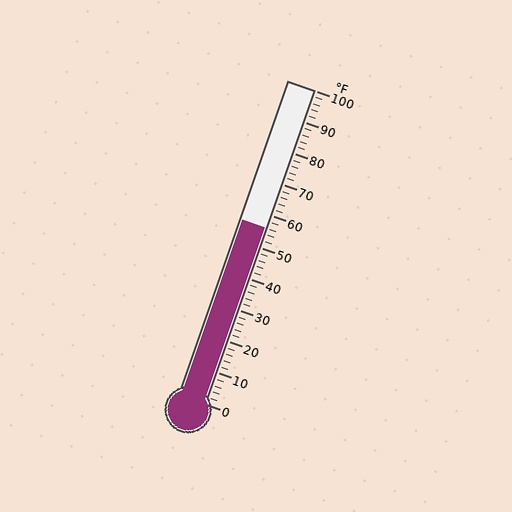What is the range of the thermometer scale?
The thermometer scale ranges from 0°F to 100°F.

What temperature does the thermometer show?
The thermometer shows approximately 56°F.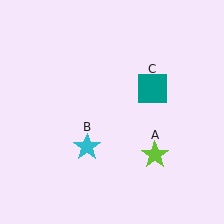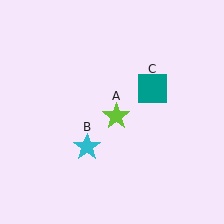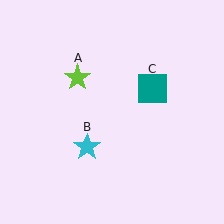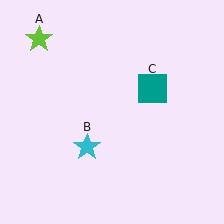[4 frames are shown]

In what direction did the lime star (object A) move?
The lime star (object A) moved up and to the left.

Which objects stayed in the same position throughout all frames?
Cyan star (object B) and teal square (object C) remained stationary.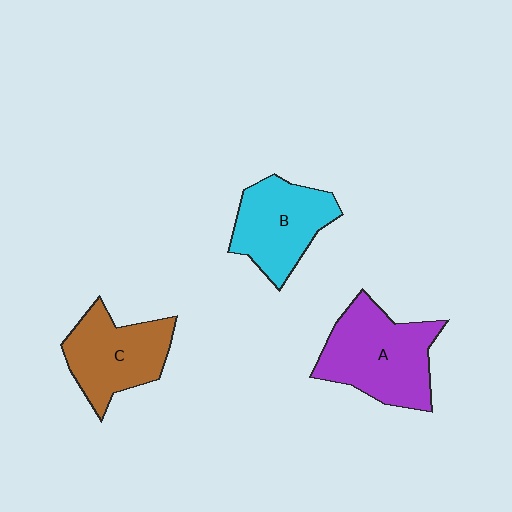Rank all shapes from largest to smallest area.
From largest to smallest: A (purple), C (brown), B (cyan).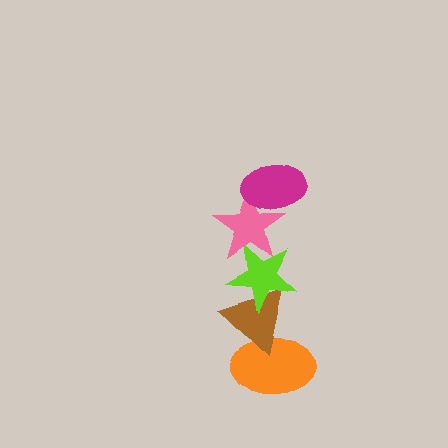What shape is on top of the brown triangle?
The lime star is on top of the brown triangle.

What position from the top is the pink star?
The pink star is 2nd from the top.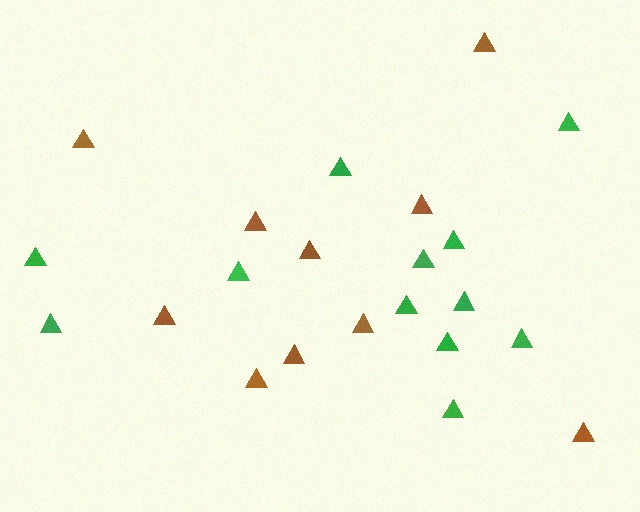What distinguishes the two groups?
There are 2 groups: one group of green triangles (12) and one group of brown triangles (10).